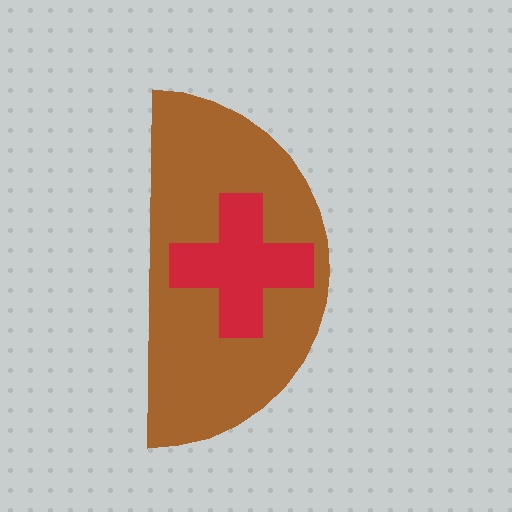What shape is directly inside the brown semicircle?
The red cross.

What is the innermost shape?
The red cross.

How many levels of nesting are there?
2.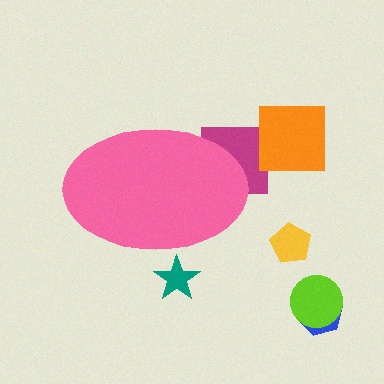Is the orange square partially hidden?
No, the orange square is fully visible.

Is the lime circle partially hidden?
No, the lime circle is fully visible.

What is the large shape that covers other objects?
A pink ellipse.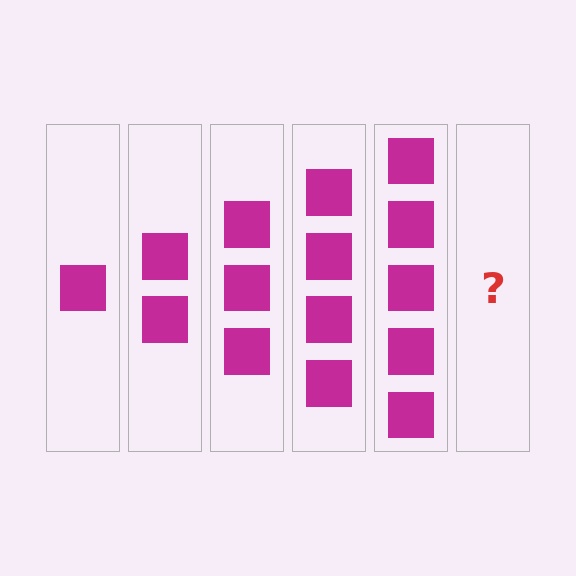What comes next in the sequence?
The next element should be 6 squares.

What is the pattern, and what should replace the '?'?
The pattern is that each step adds one more square. The '?' should be 6 squares.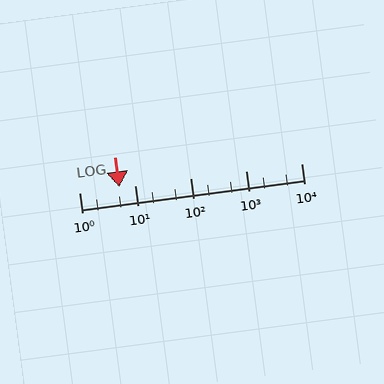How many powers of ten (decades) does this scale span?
The scale spans 4 decades, from 1 to 10000.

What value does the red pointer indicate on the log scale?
The pointer indicates approximately 5.2.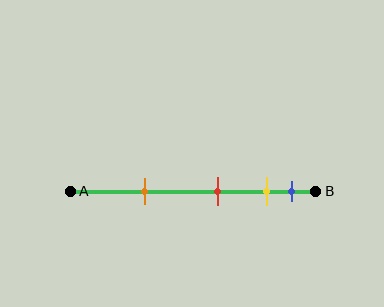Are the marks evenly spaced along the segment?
No, the marks are not evenly spaced.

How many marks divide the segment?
There are 4 marks dividing the segment.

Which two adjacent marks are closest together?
The yellow and blue marks are the closest adjacent pair.